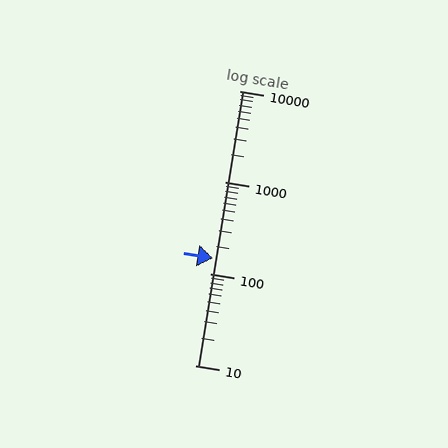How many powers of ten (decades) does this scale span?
The scale spans 3 decades, from 10 to 10000.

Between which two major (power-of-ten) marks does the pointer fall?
The pointer is between 100 and 1000.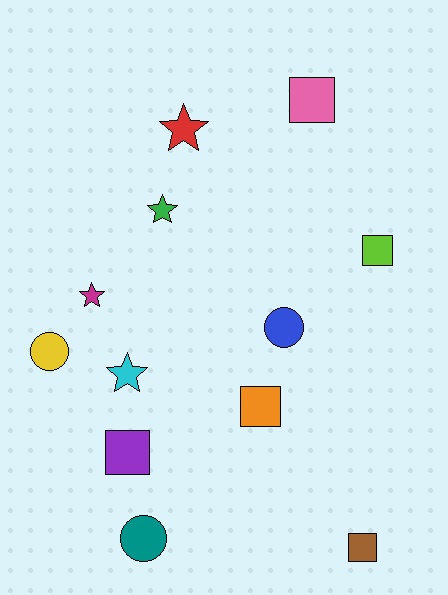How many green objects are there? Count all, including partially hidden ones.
There is 1 green object.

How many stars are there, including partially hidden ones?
There are 4 stars.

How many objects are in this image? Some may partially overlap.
There are 12 objects.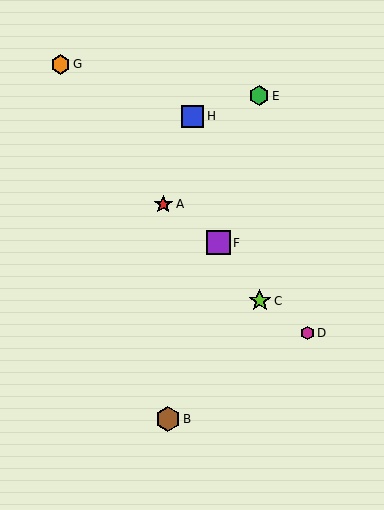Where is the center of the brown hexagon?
The center of the brown hexagon is at (168, 419).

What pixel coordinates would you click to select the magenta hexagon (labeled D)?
Click at (307, 333) to select the magenta hexagon D.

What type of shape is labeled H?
Shape H is a blue square.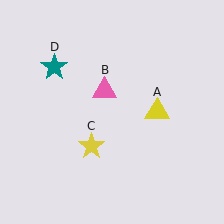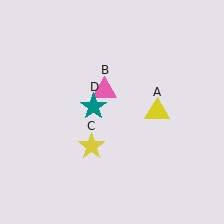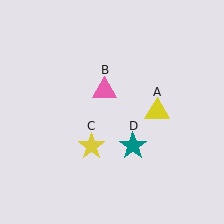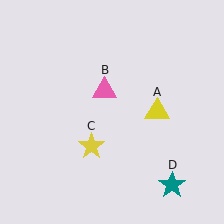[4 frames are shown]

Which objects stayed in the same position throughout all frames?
Yellow triangle (object A) and pink triangle (object B) and yellow star (object C) remained stationary.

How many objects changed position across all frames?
1 object changed position: teal star (object D).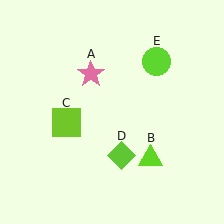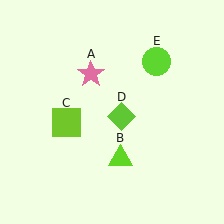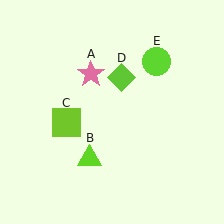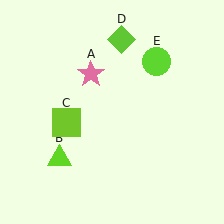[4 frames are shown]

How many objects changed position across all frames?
2 objects changed position: lime triangle (object B), lime diamond (object D).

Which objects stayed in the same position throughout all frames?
Pink star (object A) and lime square (object C) and lime circle (object E) remained stationary.